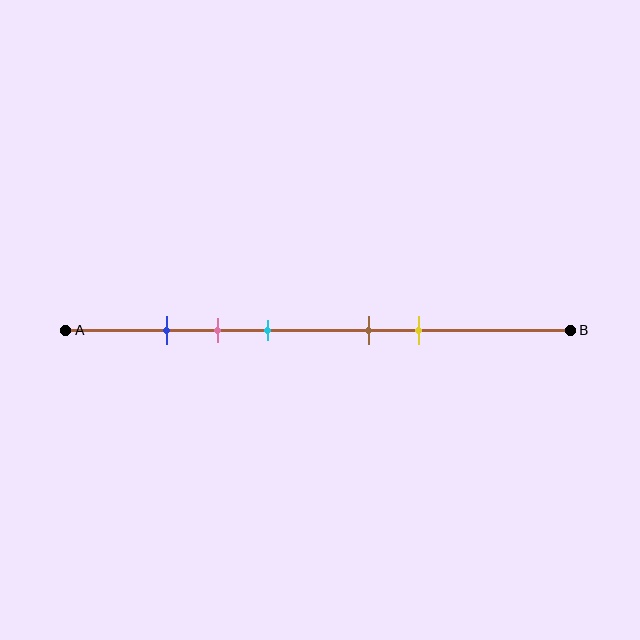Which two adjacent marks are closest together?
The blue and pink marks are the closest adjacent pair.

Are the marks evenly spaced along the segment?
No, the marks are not evenly spaced.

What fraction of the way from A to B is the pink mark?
The pink mark is approximately 30% (0.3) of the way from A to B.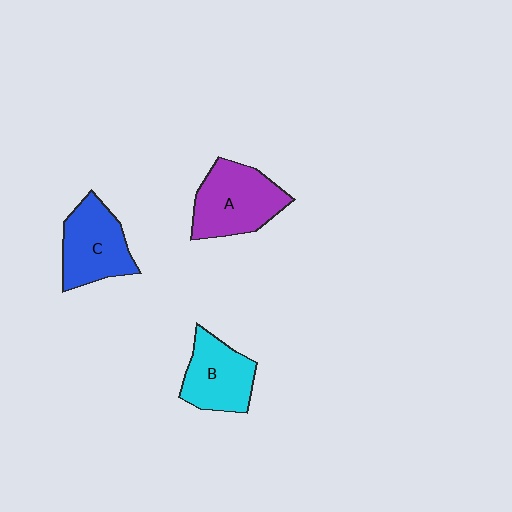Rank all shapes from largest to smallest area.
From largest to smallest: A (purple), C (blue), B (cyan).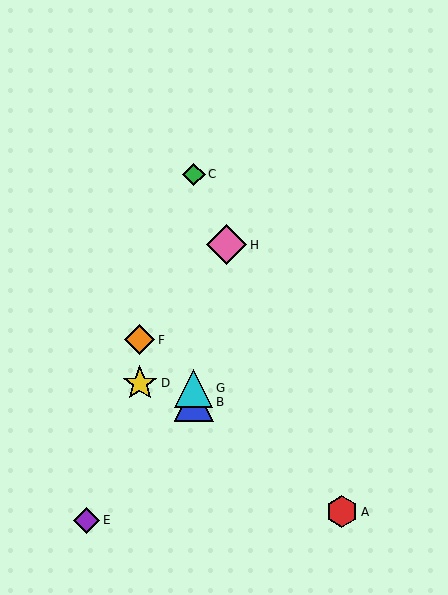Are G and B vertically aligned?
Yes, both are at x≈194.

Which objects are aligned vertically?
Objects B, C, G are aligned vertically.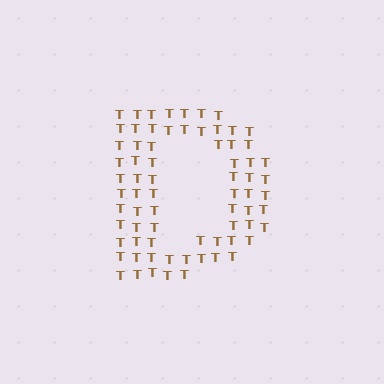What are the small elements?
The small elements are letter T's.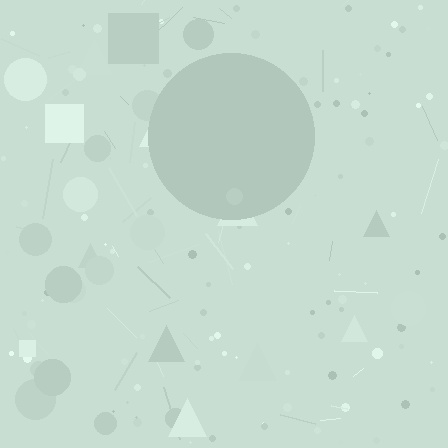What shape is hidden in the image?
A circle is hidden in the image.